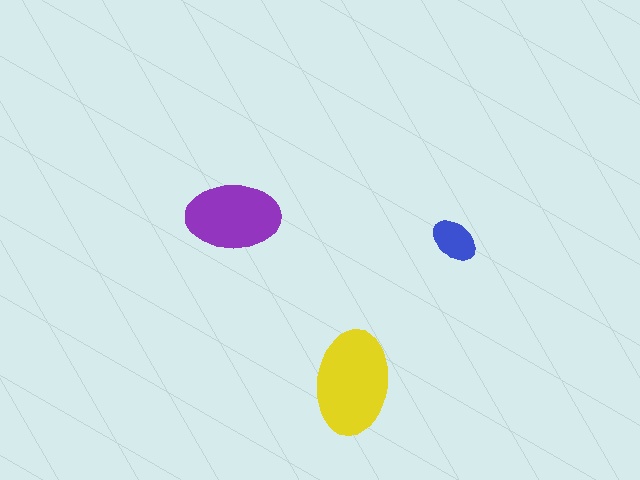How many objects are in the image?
There are 3 objects in the image.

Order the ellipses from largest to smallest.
the yellow one, the purple one, the blue one.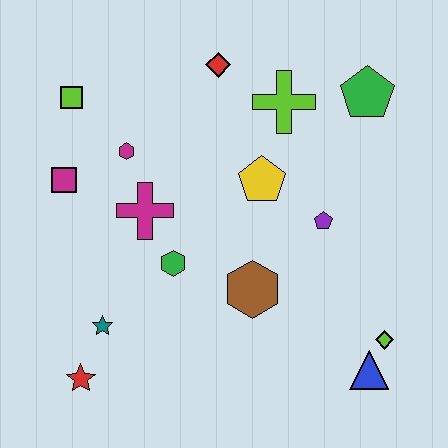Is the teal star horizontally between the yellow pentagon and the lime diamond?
No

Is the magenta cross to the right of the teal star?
Yes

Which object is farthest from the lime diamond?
The lime square is farthest from the lime diamond.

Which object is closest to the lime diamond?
The blue triangle is closest to the lime diamond.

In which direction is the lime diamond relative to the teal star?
The lime diamond is to the right of the teal star.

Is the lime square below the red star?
No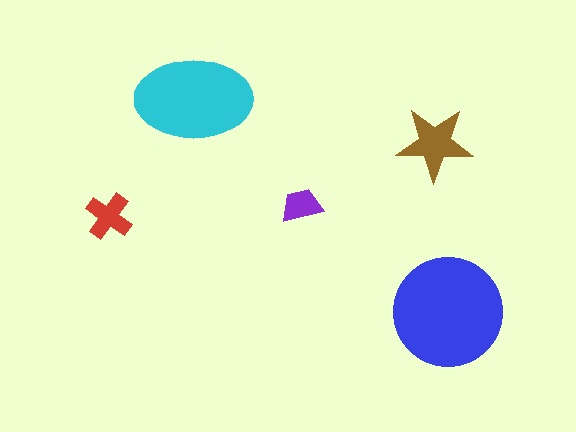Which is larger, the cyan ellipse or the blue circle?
The blue circle.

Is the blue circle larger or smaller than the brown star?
Larger.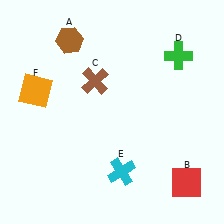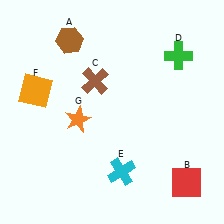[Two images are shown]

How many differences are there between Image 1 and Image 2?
There is 1 difference between the two images.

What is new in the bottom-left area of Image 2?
An orange star (G) was added in the bottom-left area of Image 2.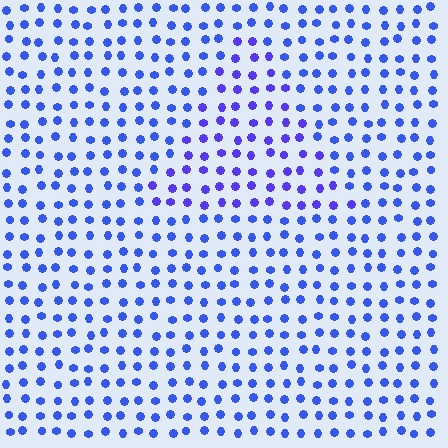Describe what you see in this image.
The image is filled with small blue elements in a uniform arrangement. A triangle-shaped region is visible where the elements are tinted to a slightly different hue, forming a subtle color boundary.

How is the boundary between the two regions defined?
The boundary is defined purely by a slight shift in hue (about 21 degrees). Spacing, size, and orientation are identical on both sides.